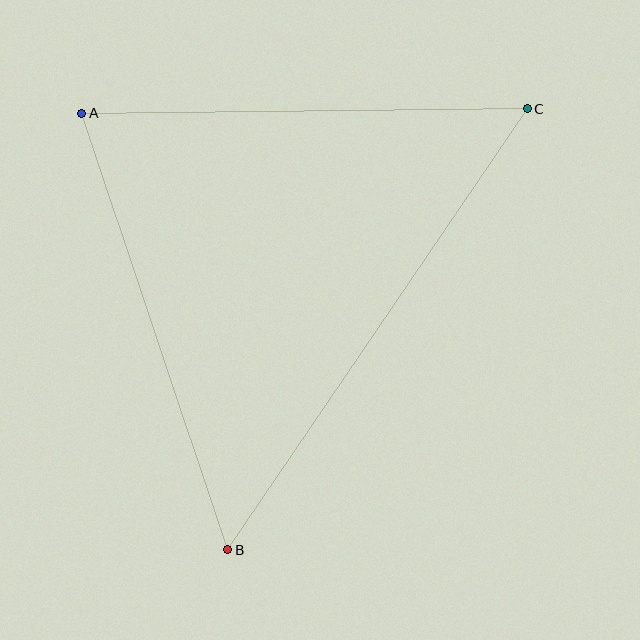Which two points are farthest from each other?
Points B and C are farthest from each other.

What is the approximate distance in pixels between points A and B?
The distance between A and B is approximately 460 pixels.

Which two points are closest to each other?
Points A and C are closest to each other.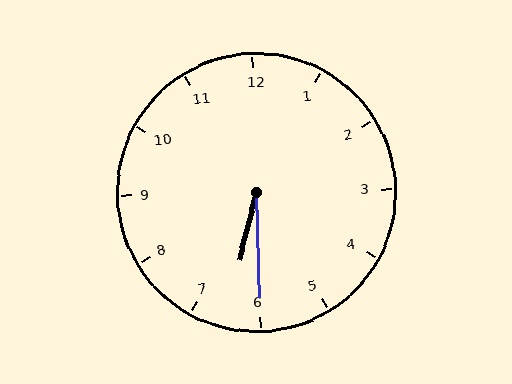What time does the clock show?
6:30.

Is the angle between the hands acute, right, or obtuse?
It is acute.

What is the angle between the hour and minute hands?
Approximately 15 degrees.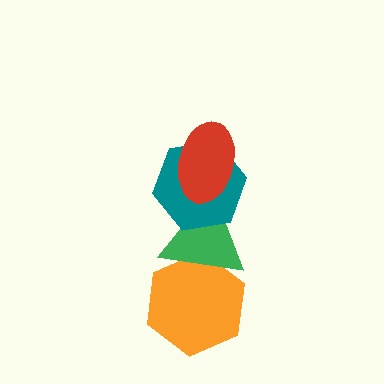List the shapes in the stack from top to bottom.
From top to bottom: the red ellipse, the teal hexagon, the green triangle, the orange hexagon.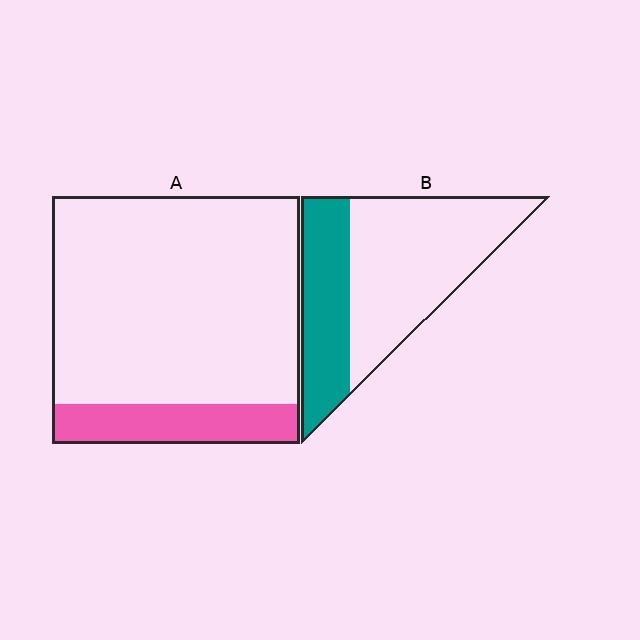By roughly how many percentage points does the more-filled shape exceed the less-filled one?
By roughly 20 percentage points (B over A).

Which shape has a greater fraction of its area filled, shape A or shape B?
Shape B.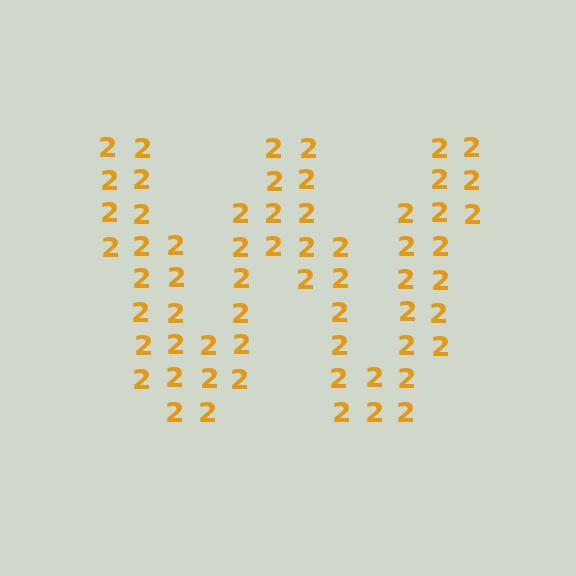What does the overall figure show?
The overall figure shows the letter W.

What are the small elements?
The small elements are digit 2's.